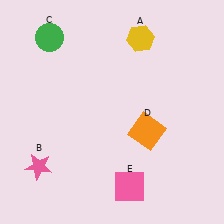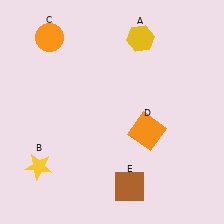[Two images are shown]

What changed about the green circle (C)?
In Image 1, C is green. In Image 2, it changed to orange.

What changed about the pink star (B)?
In Image 1, B is pink. In Image 2, it changed to yellow.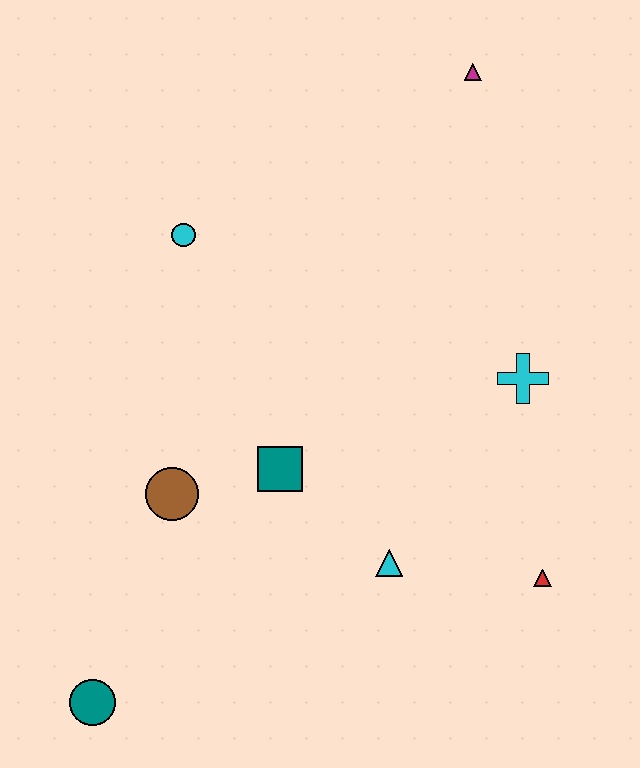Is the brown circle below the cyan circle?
Yes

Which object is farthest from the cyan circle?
The red triangle is farthest from the cyan circle.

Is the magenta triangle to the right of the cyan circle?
Yes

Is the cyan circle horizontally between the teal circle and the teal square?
Yes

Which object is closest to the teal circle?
The brown circle is closest to the teal circle.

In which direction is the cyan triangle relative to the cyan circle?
The cyan triangle is below the cyan circle.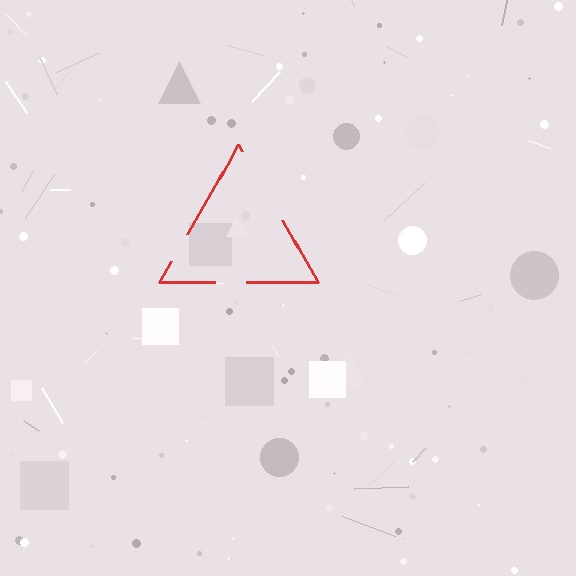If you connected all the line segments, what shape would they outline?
They would outline a triangle.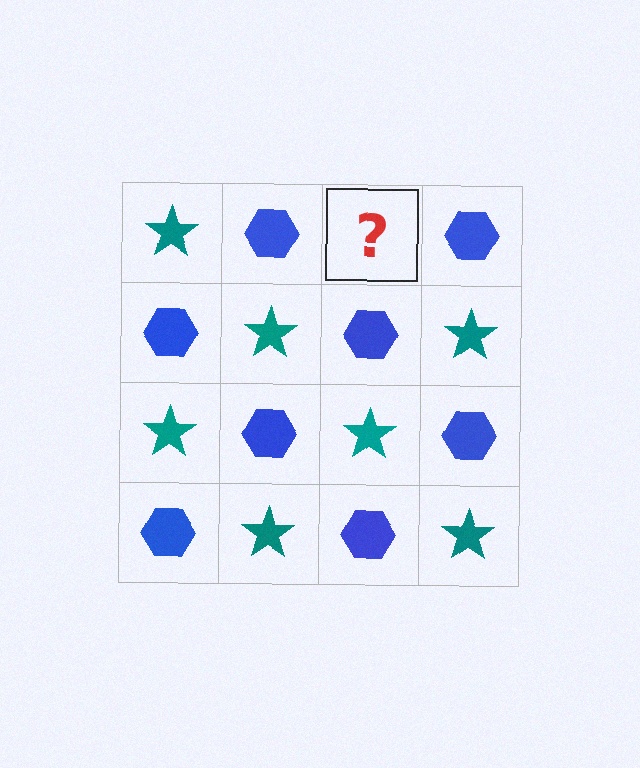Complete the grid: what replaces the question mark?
The question mark should be replaced with a teal star.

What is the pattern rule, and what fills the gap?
The rule is that it alternates teal star and blue hexagon in a checkerboard pattern. The gap should be filled with a teal star.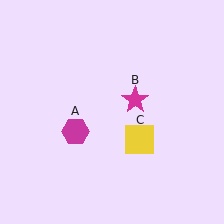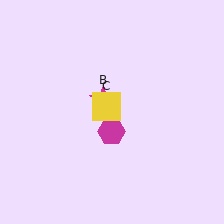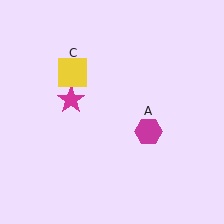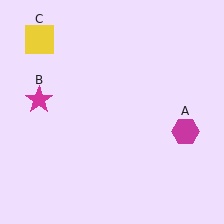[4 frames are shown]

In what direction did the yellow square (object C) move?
The yellow square (object C) moved up and to the left.